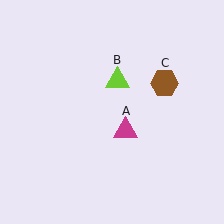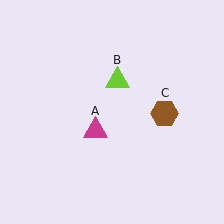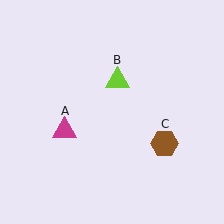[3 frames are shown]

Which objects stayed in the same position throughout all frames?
Lime triangle (object B) remained stationary.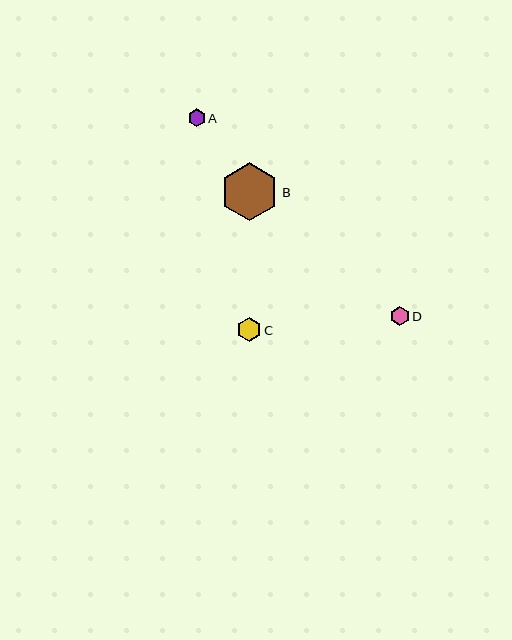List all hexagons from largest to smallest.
From largest to smallest: B, C, D, A.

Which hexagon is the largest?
Hexagon B is the largest with a size of approximately 58 pixels.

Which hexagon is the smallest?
Hexagon A is the smallest with a size of approximately 18 pixels.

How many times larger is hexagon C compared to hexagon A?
Hexagon C is approximately 1.4 times the size of hexagon A.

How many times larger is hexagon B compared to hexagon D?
Hexagon B is approximately 3.1 times the size of hexagon D.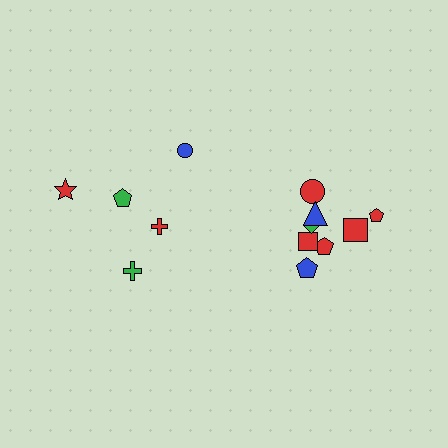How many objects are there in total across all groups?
There are 13 objects.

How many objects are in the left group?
There are 5 objects.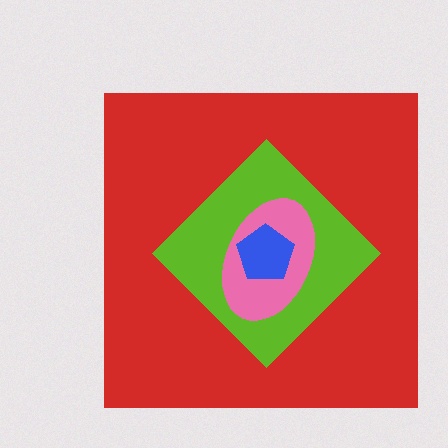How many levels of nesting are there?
4.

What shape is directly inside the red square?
The lime diamond.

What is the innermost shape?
The blue pentagon.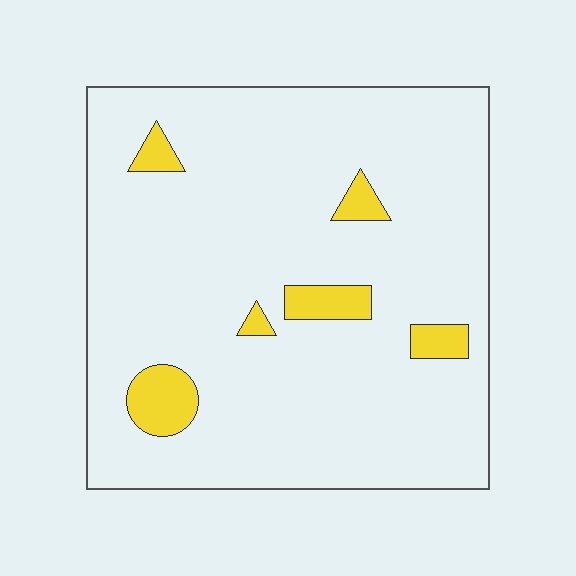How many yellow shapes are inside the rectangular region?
6.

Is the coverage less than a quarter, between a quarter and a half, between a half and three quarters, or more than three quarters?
Less than a quarter.